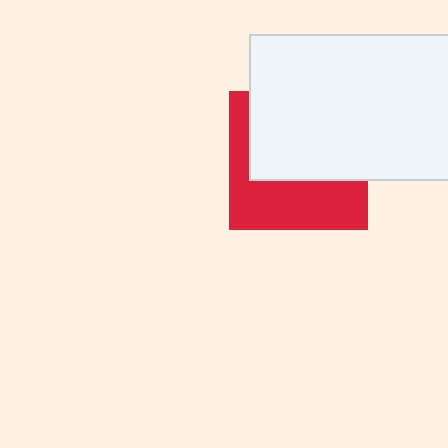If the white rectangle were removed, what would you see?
You would see the complete red square.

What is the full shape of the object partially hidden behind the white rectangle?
The partially hidden object is a red square.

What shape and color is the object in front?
The object in front is a white rectangle.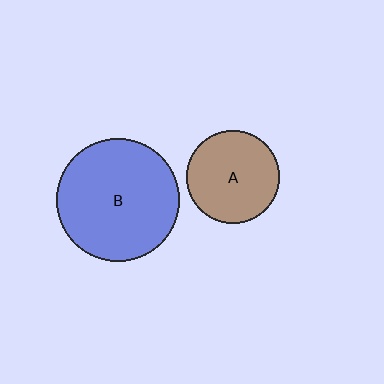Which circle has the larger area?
Circle B (blue).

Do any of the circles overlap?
No, none of the circles overlap.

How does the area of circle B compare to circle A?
Approximately 1.7 times.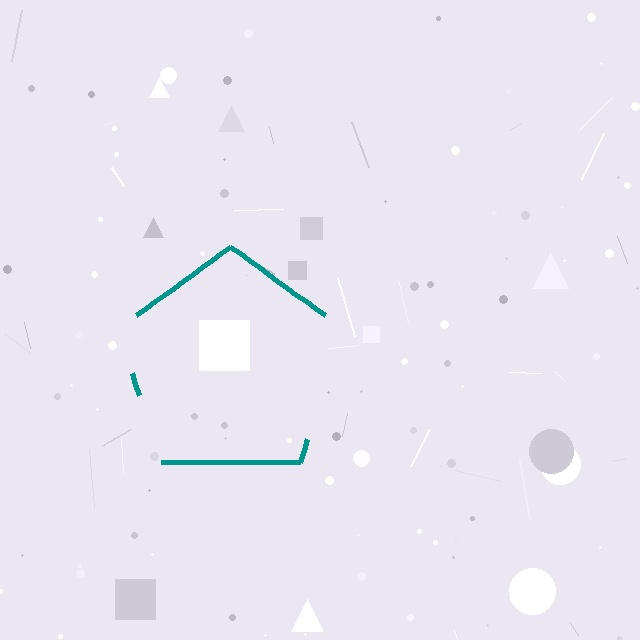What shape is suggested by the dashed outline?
The dashed outline suggests a pentagon.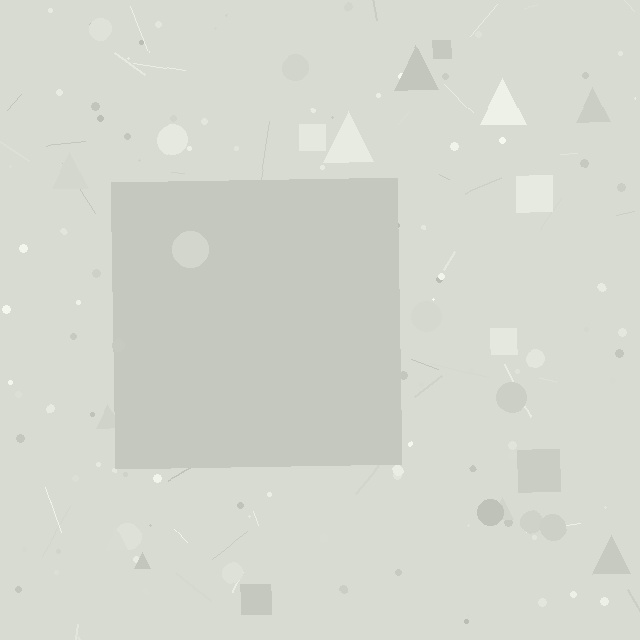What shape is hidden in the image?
A square is hidden in the image.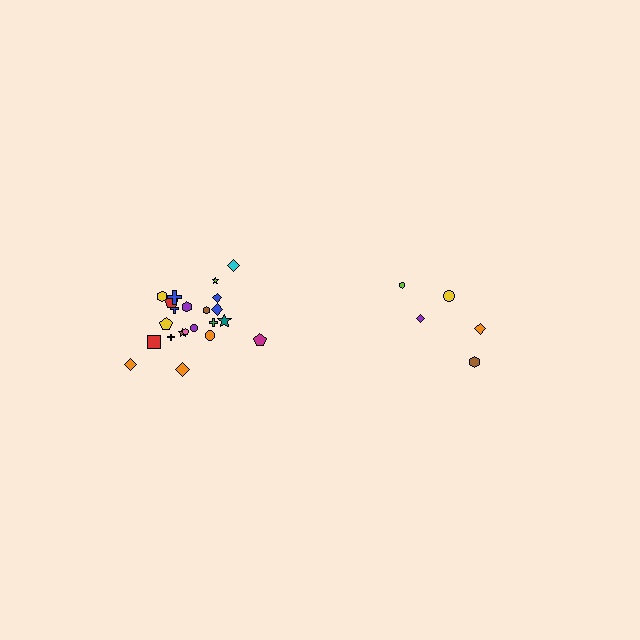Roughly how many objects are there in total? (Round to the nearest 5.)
Roughly 25 objects in total.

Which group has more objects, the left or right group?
The left group.